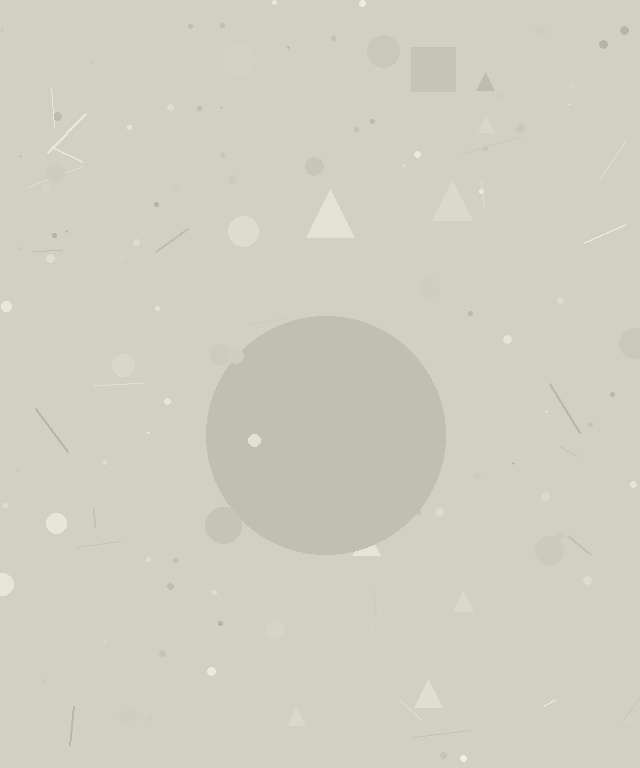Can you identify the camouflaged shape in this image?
The camouflaged shape is a circle.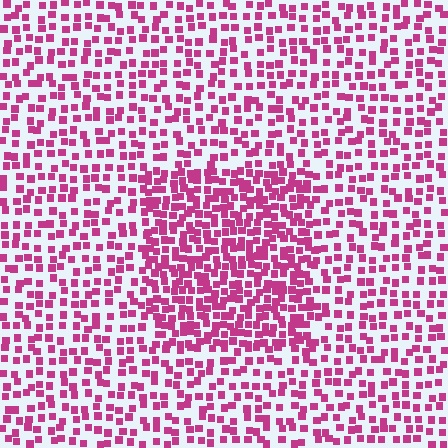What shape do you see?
I see a rectangle.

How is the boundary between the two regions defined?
The boundary is defined by a change in element density (approximately 1.8x ratio). All elements are the same color, size, and shape.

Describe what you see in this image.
The image contains small magenta elements arranged at two different densities. A rectangle-shaped region is visible where the elements are more densely packed than the surrounding area.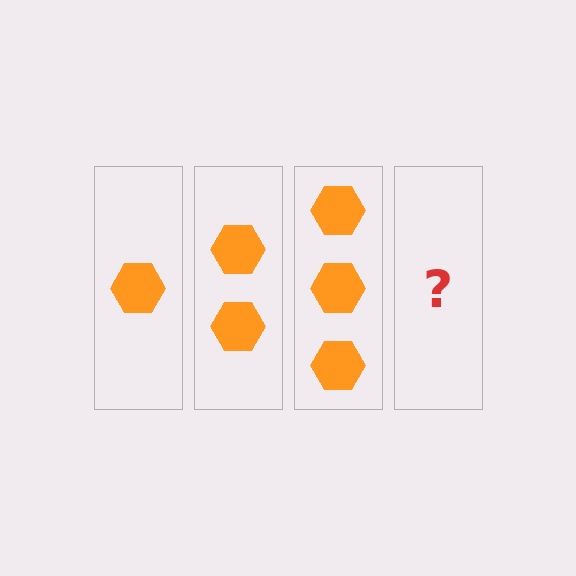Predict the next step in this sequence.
The next step is 4 hexagons.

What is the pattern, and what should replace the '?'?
The pattern is that each step adds one more hexagon. The '?' should be 4 hexagons.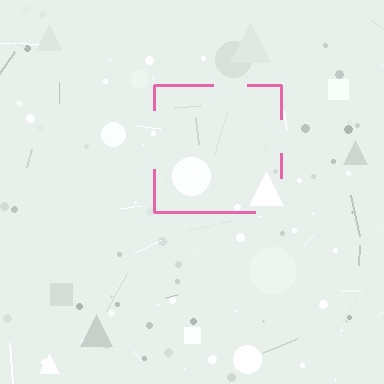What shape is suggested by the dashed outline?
The dashed outline suggests a square.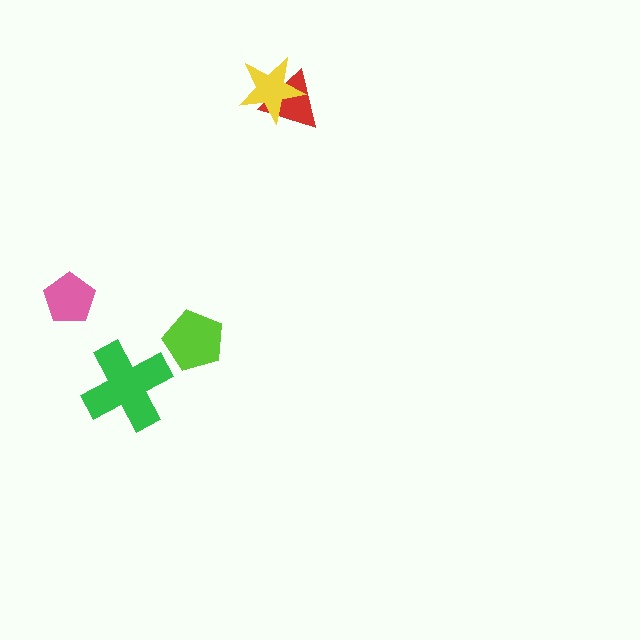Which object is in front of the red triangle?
The yellow star is in front of the red triangle.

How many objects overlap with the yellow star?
1 object overlaps with the yellow star.